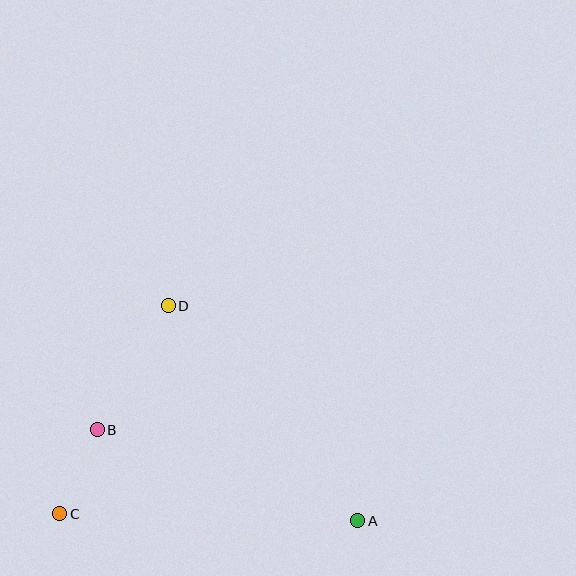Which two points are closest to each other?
Points B and C are closest to each other.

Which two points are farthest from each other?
Points A and C are farthest from each other.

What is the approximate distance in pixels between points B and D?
The distance between B and D is approximately 143 pixels.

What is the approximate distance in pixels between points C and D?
The distance between C and D is approximately 235 pixels.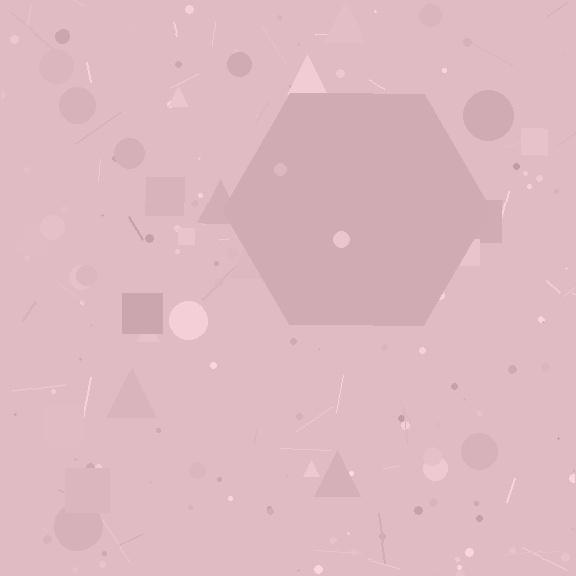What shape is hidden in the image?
A hexagon is hidden in the image.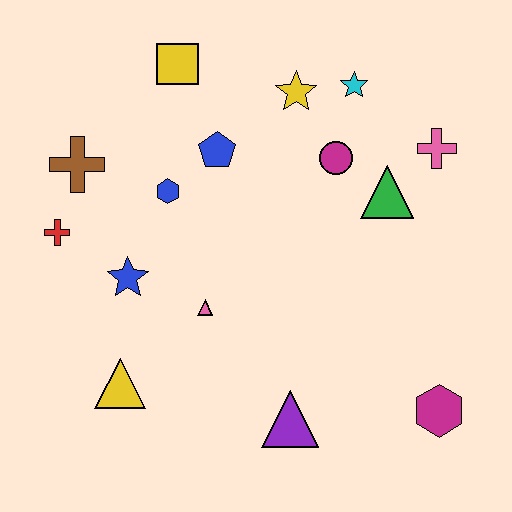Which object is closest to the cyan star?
The yellow star is closest to the cyan star.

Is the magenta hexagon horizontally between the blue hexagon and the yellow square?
No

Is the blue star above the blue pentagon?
No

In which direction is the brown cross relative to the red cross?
The brown cross is above the red cross.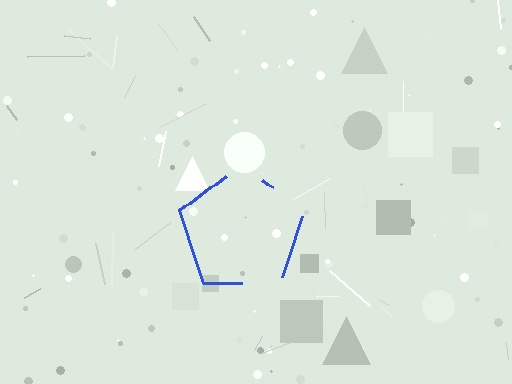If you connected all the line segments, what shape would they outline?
They would outline a pentagon.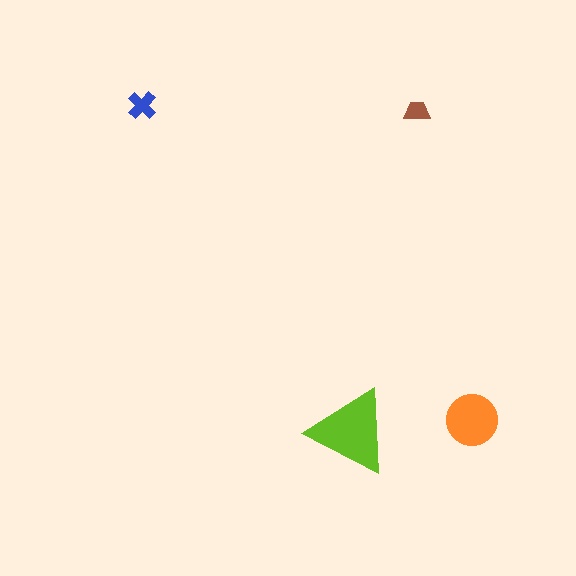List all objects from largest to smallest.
The lime triangle, the orange circle, the blue cross, the brown trapezoid.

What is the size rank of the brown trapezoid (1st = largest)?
4th.